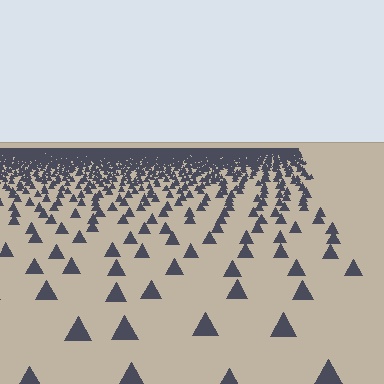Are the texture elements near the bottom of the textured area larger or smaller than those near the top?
Larger. Near the bottom, elements are closer to the viewer and appear at a bigger on-screen size.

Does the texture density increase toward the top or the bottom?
Density increases toward the top.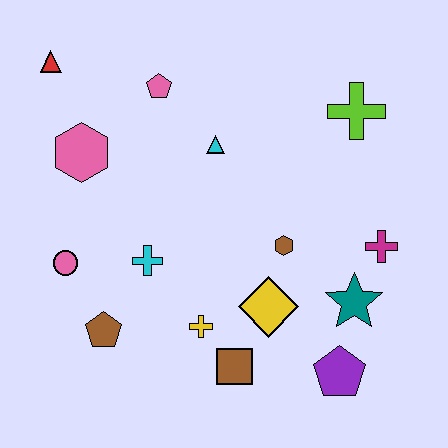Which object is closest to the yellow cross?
The brown square is closest to the yellow cross.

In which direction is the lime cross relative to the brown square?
The lime cross is above the brown square.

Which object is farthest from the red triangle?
The purple pentagon is farthest from the red triangle.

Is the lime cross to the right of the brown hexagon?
Yes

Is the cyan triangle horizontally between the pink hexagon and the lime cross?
Yes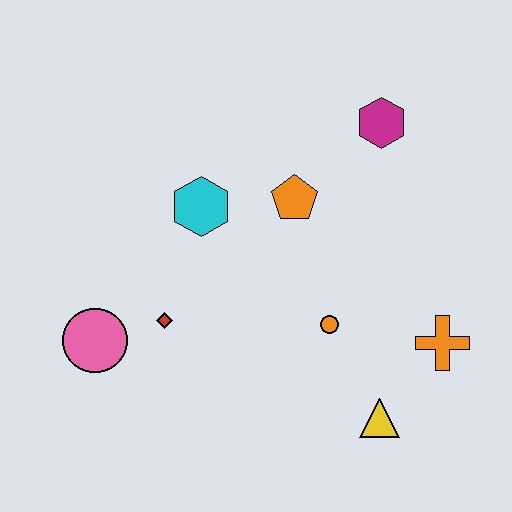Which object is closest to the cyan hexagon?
The orange pentagon is closest to the cyan hexagon.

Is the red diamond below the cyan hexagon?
Yes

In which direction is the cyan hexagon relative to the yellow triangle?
The cyan hexagon is above the yellow triangle.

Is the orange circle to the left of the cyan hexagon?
No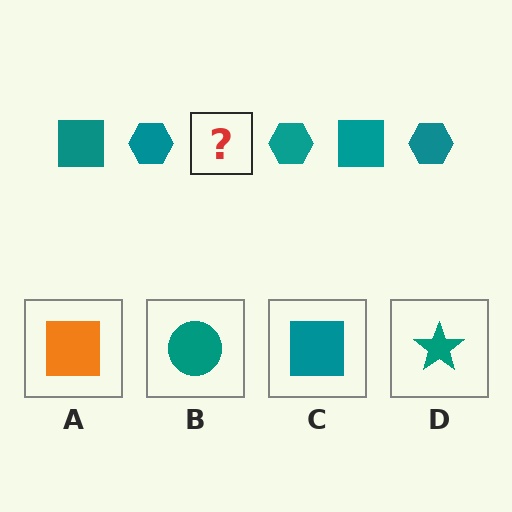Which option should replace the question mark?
Option C.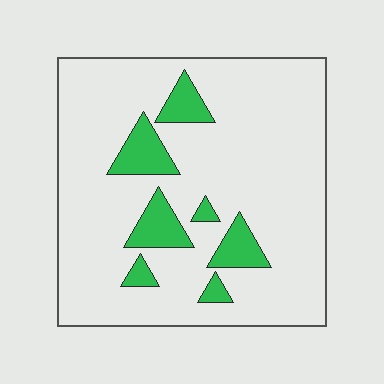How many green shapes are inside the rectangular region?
7.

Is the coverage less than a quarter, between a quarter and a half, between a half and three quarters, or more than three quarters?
Less than a quarter.